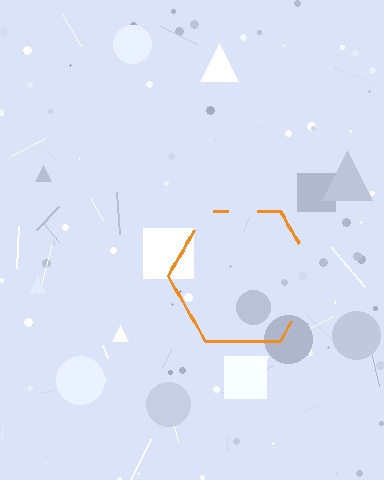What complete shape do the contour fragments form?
The contour fragments form a hexagon.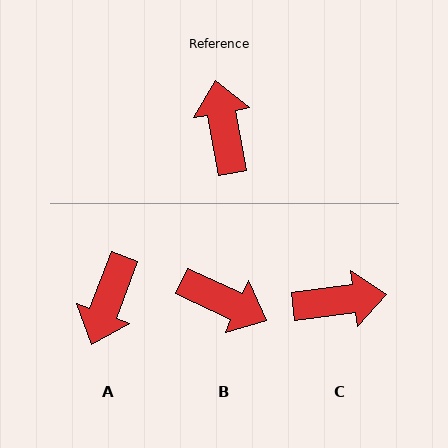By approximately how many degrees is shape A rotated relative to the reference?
Approximately 149 degrees counter-clockwise.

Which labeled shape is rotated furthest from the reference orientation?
A, about 149 degrees away.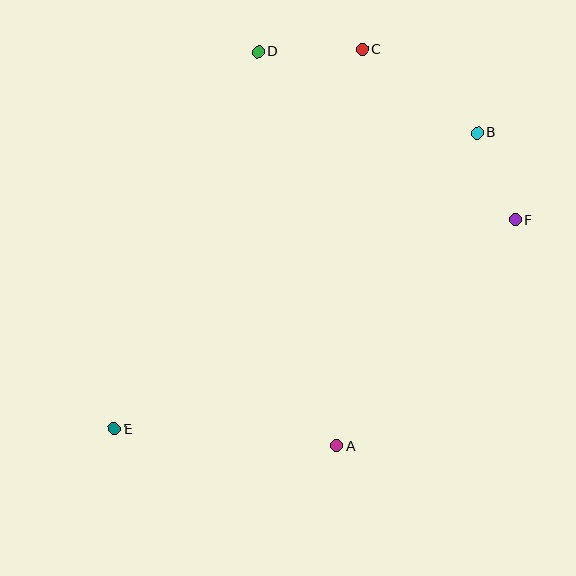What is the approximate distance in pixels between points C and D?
The distance between C and D is approximately 104 pixels.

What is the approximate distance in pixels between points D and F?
The distance between D and F is approximately 307 pixels.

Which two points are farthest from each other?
Points B and E are farthest from each other.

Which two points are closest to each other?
Points B and F are closest to each other.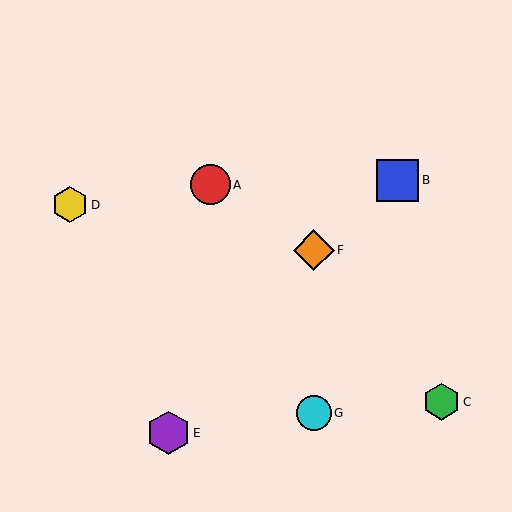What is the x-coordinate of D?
Object D is at x≈70.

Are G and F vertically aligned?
Yes, both are at x≈314.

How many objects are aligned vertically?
2 objects (F, G) are aligned vertically.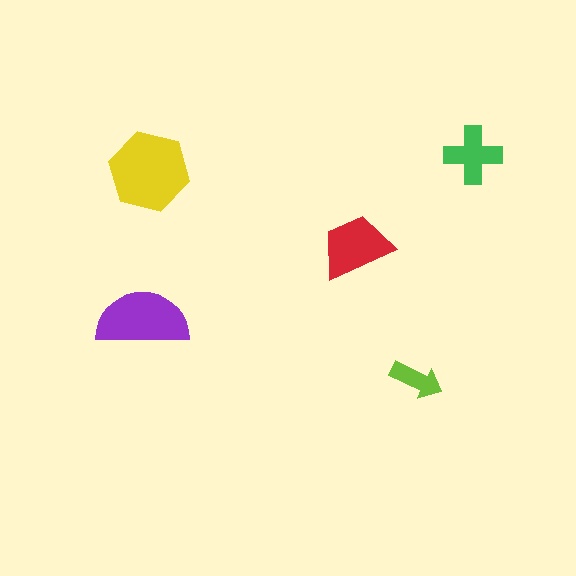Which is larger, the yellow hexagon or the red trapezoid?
The yellow hexagon.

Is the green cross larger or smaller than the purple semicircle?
Smaller.